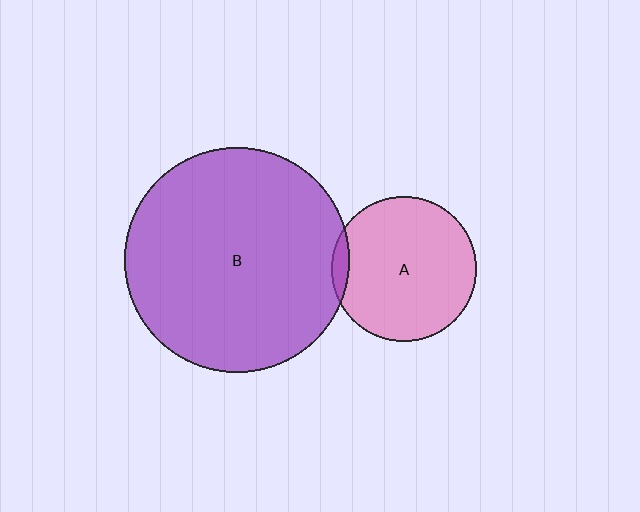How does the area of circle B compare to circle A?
Approximately 2.4 times.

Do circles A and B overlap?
Yes.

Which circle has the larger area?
Circle B (purple).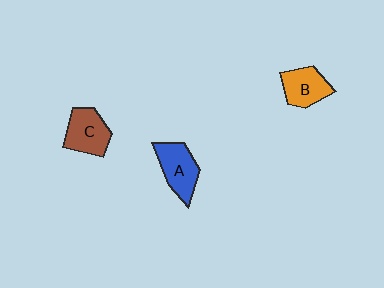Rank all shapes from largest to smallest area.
From largest to smallest: A (blue), C (brown), B (orange).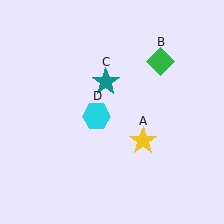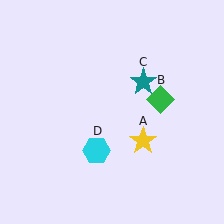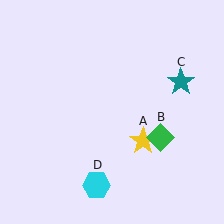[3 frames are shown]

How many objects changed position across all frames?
3 objects changed position: green diamond (object B), teal star (object C), cyan hexagon (object D).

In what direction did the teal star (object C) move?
The teal star (object C) moved right.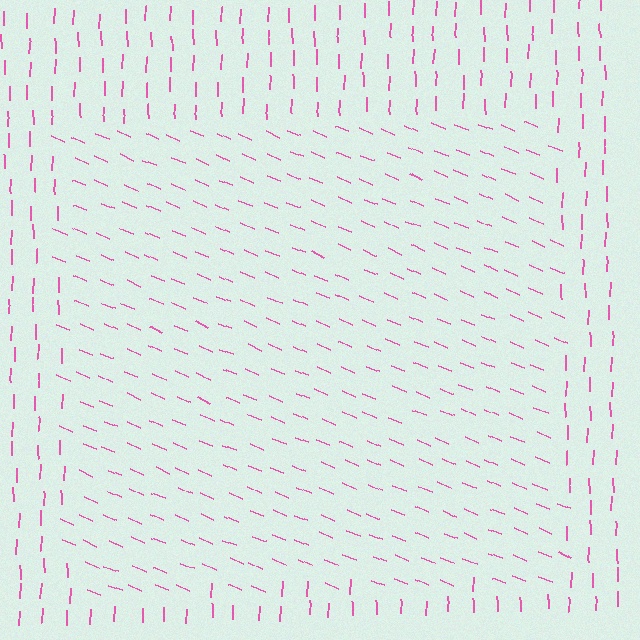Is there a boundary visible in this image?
Yes, there is a texture boundary formed by a change in line orientation.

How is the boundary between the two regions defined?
The boundary is defined purely by a change in line orientation (approximately 69 degrees difference). All lines are the same color and thickness.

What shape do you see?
I see a rectangle.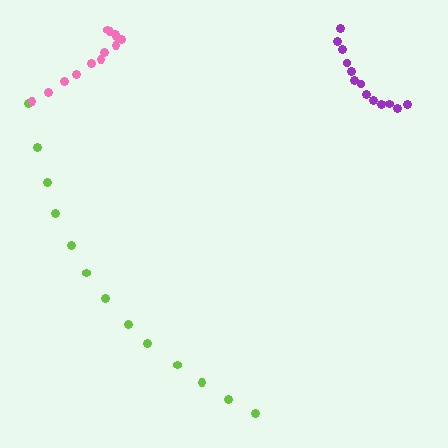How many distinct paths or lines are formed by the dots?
There are 3 distinct paths.